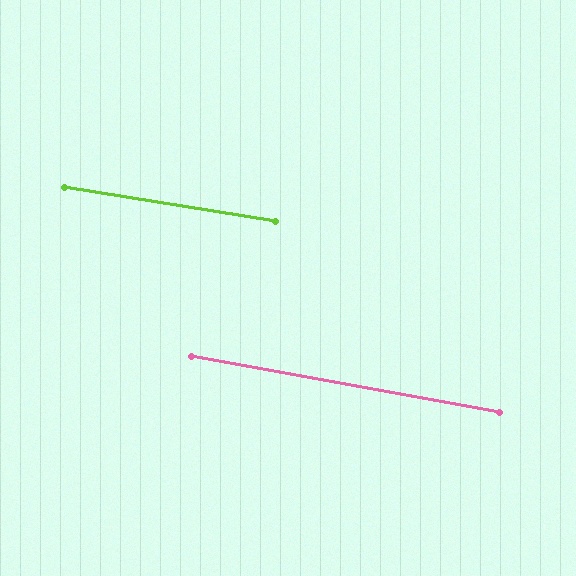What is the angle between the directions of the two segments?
Approximately 1 degree.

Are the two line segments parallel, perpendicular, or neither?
Parallel — their directions differ by only 1.3°.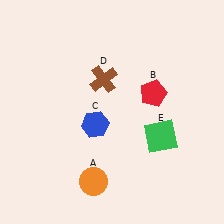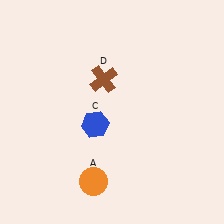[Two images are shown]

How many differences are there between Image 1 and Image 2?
There are 2 differences between the two images.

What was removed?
The red pentagon (B), the green square (E) were removed in Image 2.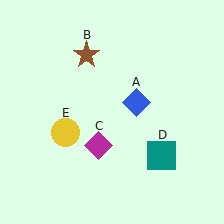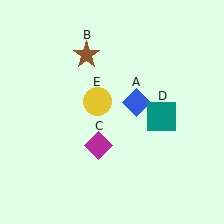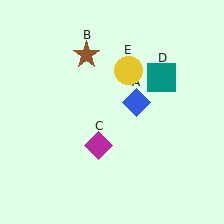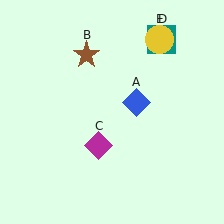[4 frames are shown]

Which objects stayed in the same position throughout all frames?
Blue diamond (object A) and brown star (object B) and magenta diamond (object C) remained stationary.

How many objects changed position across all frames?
2 objects changed position: teal square (object D), yellow circle (object E).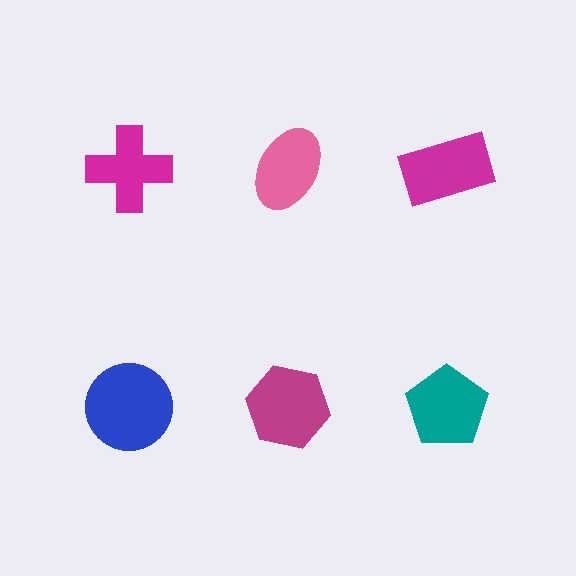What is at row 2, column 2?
A magenta hexagon.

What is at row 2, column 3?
A teal pentagon.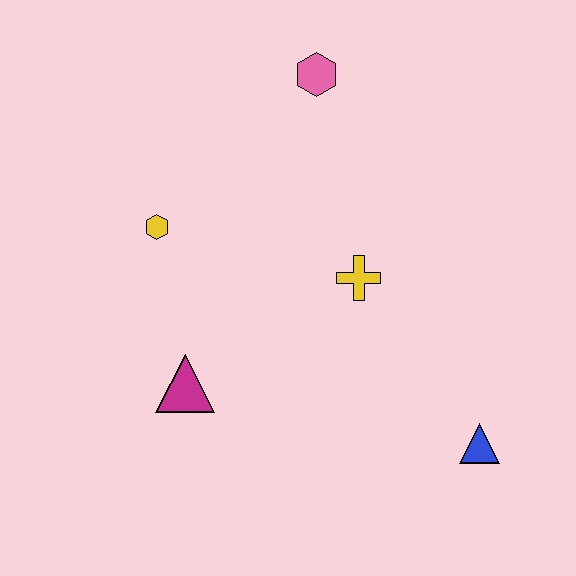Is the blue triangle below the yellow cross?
Yes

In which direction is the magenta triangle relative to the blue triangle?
The magenta triangle is to the left of the blue triangle.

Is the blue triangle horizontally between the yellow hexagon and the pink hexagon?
No